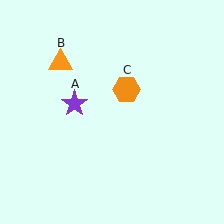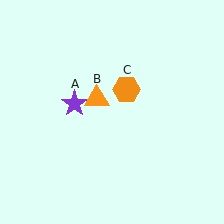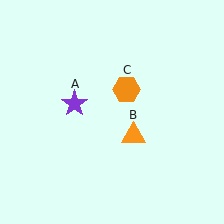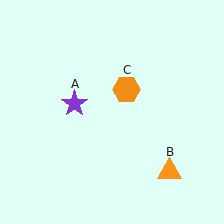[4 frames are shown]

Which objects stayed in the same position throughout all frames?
Purple star (object A) and orange hexagon (object C) remained stationary.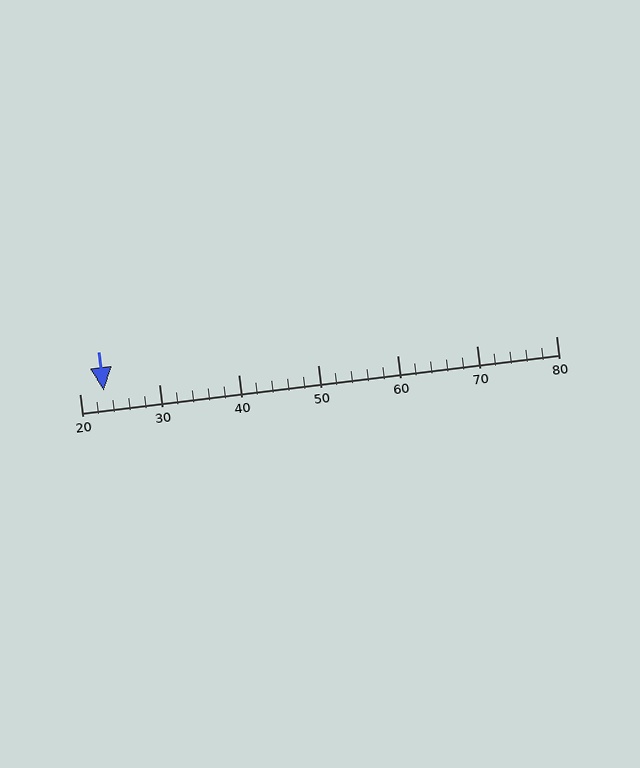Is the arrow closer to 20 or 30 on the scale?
The arrow is closer to 20.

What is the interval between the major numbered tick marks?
The major tick marks are spaced 10 units apart.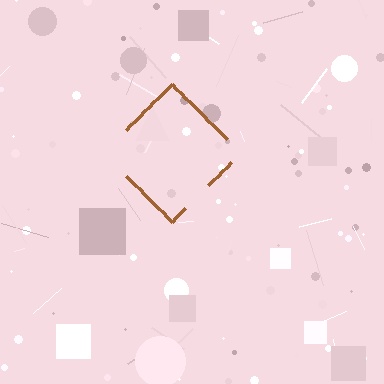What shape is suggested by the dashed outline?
The dashed outline suggests a diamond.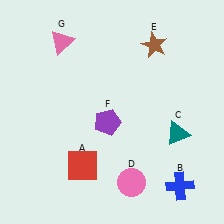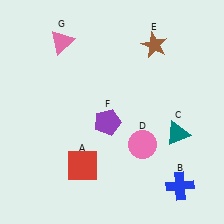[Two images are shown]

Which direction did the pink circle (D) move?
The pink circle (D) moved up.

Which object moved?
The pink circle (D) moved up.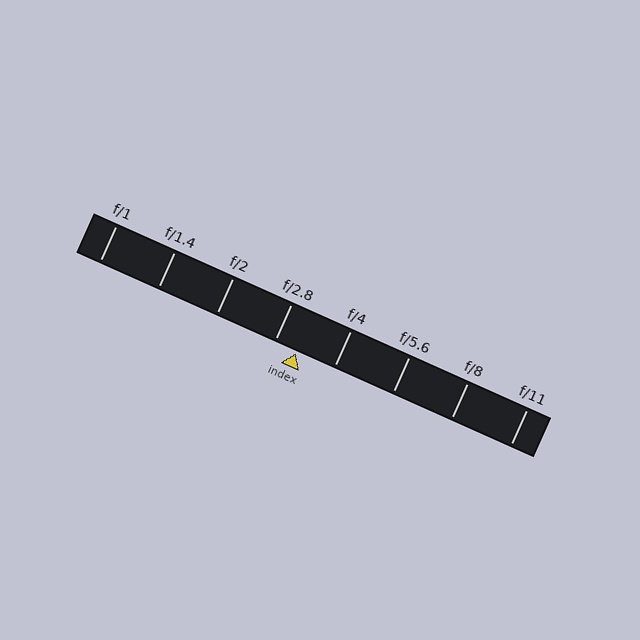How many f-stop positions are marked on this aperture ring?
There are 8 f-stop positions marked.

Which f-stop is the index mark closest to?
The index mark is closest to f/2.8.